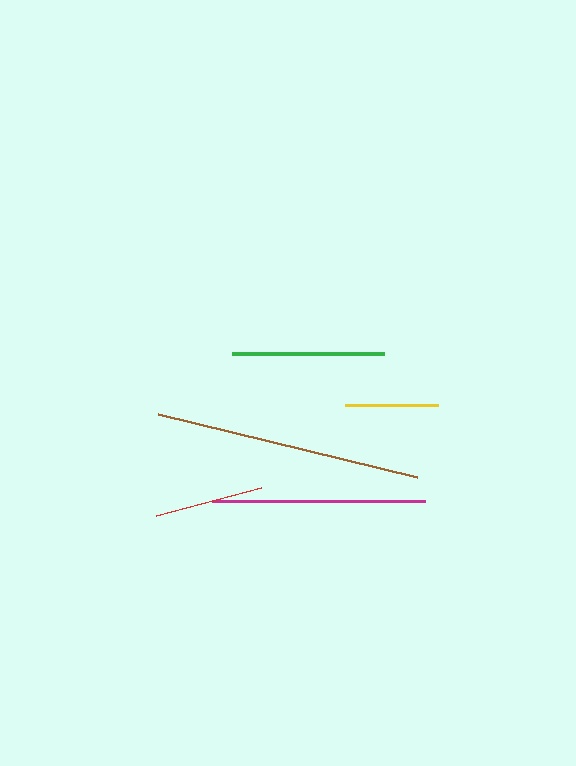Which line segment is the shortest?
The yellow line is the shortest at approximately 92 pixels.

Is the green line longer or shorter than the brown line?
The brown line is longer than the green line.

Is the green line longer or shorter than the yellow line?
The green line is longer than the yellow line.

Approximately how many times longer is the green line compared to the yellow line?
The green line is approximately 1.6 times the length of the yellow line.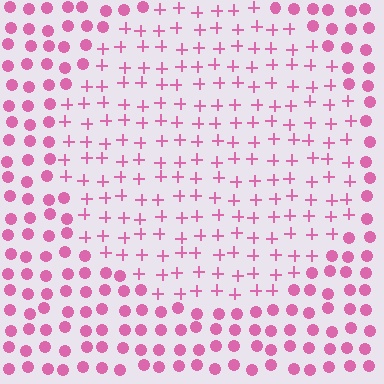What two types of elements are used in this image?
The image uses plus signs inside the circle region and circles outside it.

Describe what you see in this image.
The image is filled with small pink elements arranged in a uniform grid. A circle-shaped region contains plus signs, while the surrounding area contains circles. The boundary is defined purely by the change in element shape.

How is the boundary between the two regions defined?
The boundary is defined by a change in element shape: plus signs inside vs. circles outside. All elements share the same color and spacing.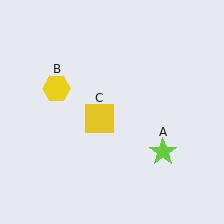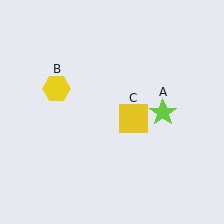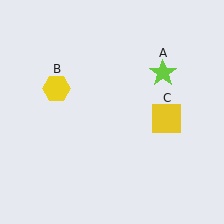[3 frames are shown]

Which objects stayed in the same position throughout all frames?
Yellow hexagon (object B) remained stationary.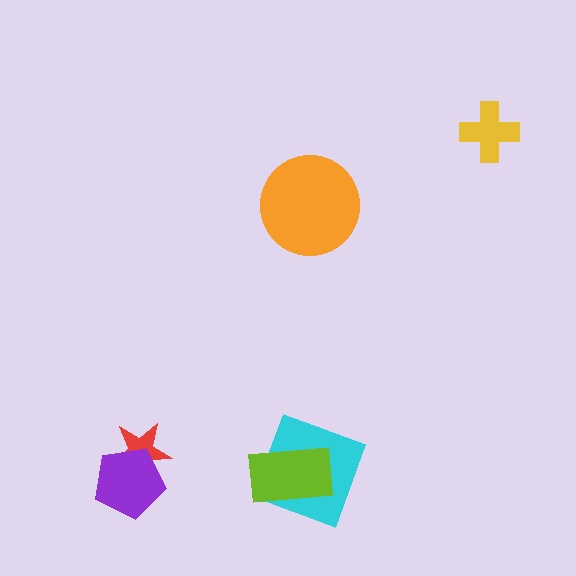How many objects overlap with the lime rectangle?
1 object overlaps with the lime rectangle.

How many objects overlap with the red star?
1 object overlaps with the red star.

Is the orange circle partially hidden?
No, no other shape covers it.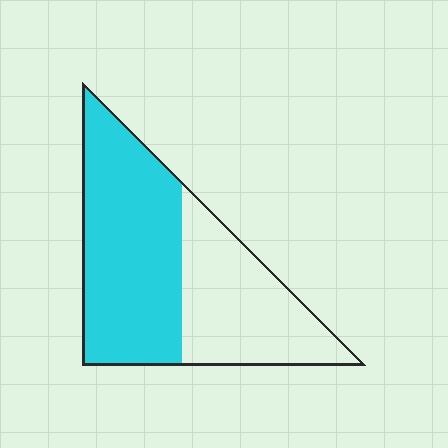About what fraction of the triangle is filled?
About three fifths (3/5).